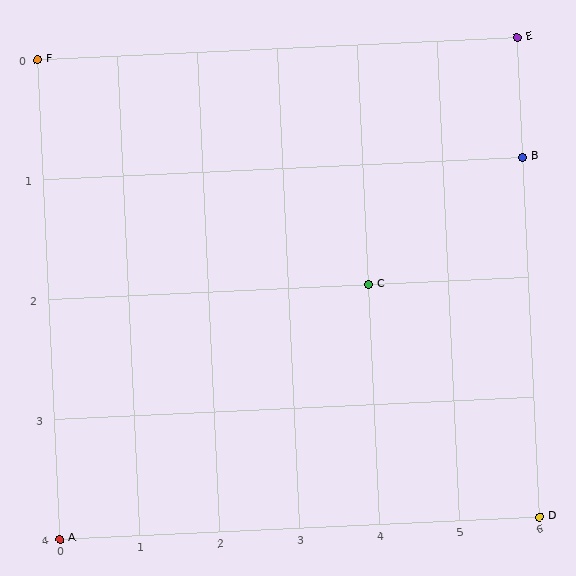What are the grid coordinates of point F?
Point F is at grid coordinates (0, 0).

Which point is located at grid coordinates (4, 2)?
Point C is at (4, 2).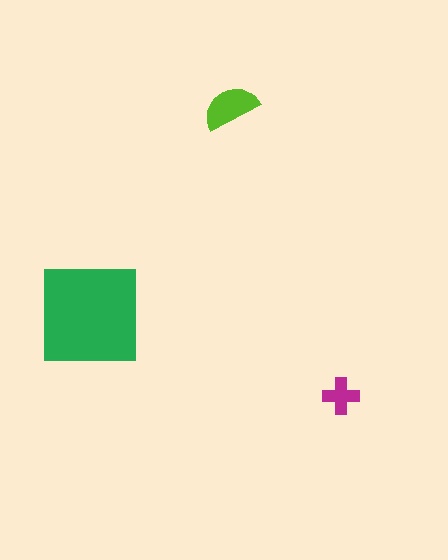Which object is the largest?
The green square.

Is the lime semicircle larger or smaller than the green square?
Smaller.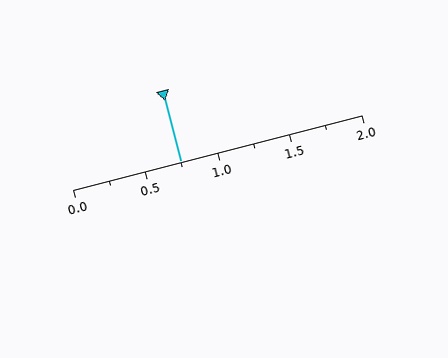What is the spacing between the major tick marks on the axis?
The major ticks are spaced 0.5 apart.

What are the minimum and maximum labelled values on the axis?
The axis runs from 0.0 to 2.0.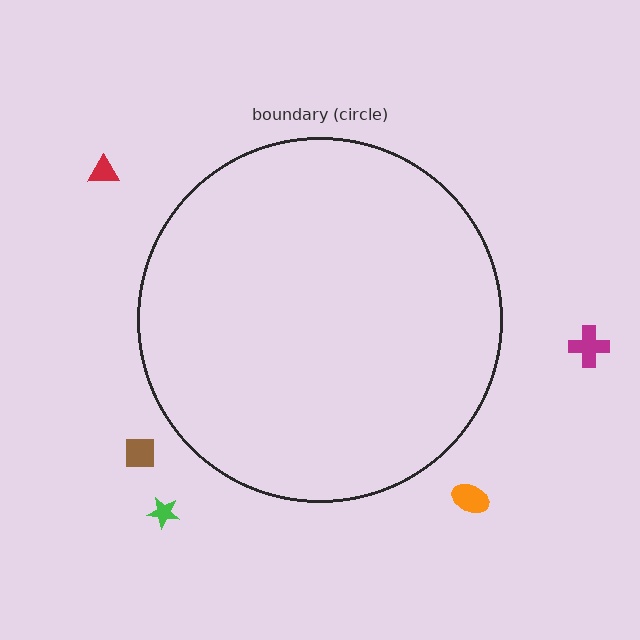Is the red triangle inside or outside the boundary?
Outside.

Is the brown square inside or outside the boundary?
Outside.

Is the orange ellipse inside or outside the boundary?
Outside.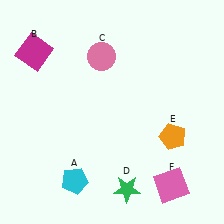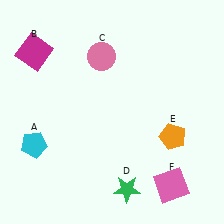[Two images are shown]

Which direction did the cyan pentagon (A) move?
The cyan pentagon (A) moved left.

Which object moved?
The cyan pentagon (A) moved left.